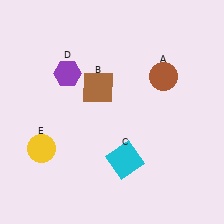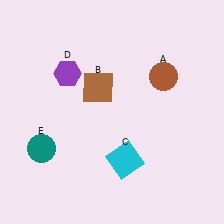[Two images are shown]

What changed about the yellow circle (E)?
In Image 1, E is yellow. In Image 2, it changed to teal.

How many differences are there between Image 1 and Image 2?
There is 1 difference between the two images.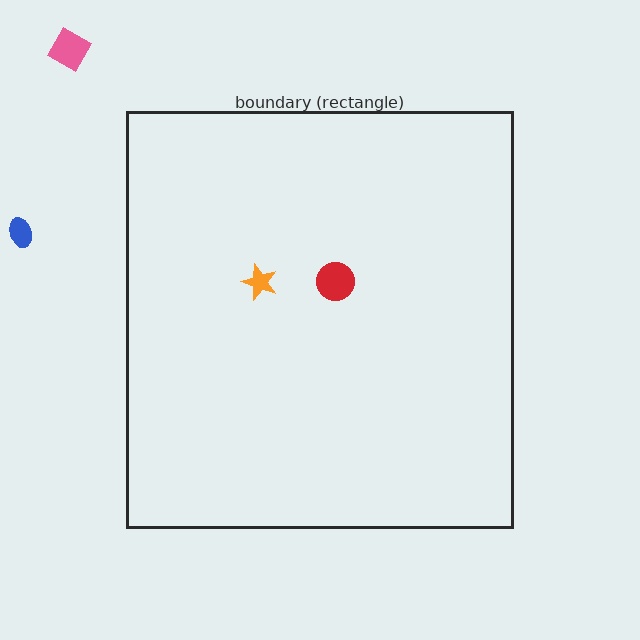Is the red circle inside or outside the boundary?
Inside.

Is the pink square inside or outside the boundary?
Outside.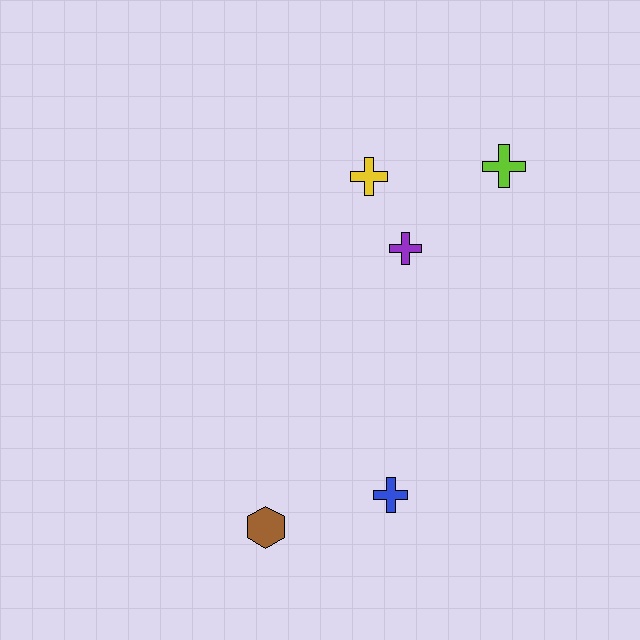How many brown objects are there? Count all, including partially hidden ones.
There is 1 brown object.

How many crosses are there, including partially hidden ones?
There are 4 crosses.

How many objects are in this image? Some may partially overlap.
There are 5 objects.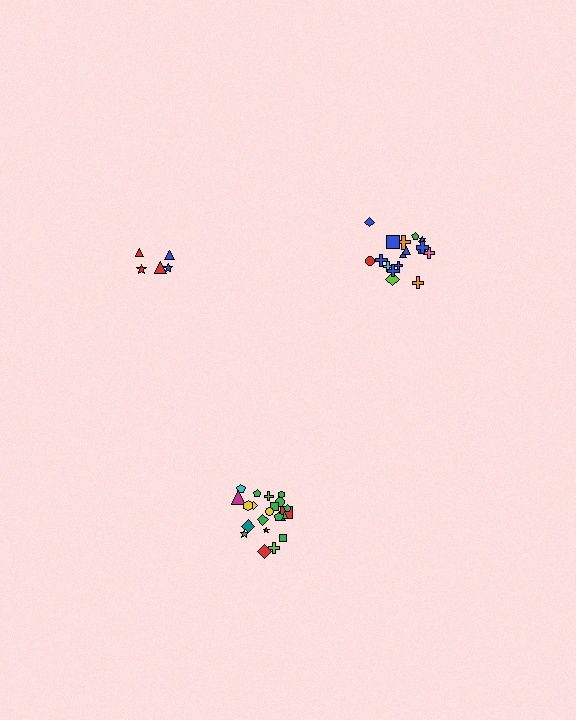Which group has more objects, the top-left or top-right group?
The top-right group.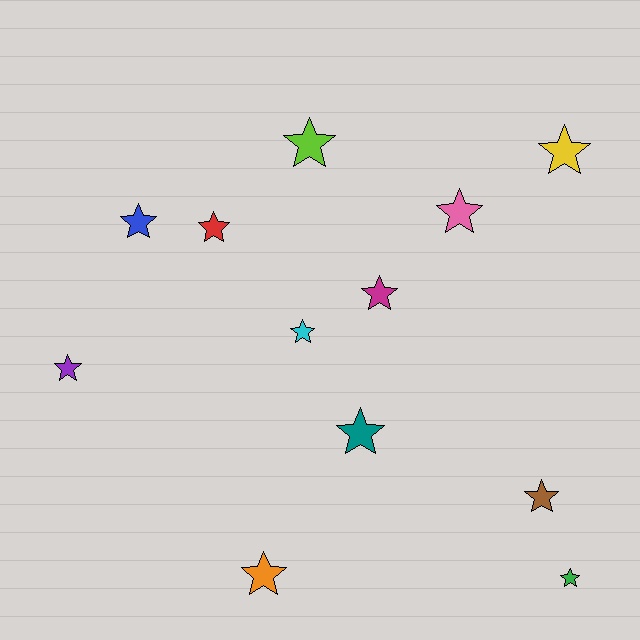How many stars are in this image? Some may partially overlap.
There are 12 stars.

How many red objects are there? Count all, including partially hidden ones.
There is 1 red object.